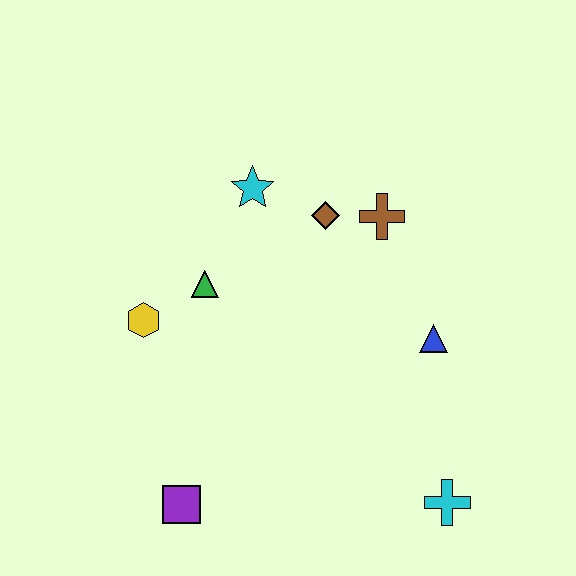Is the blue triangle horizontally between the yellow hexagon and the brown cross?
No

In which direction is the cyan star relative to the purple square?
The cyan star is above the purple square.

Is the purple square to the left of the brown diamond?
Yes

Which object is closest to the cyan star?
The brown diamond is closest to the cyan star.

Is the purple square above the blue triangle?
No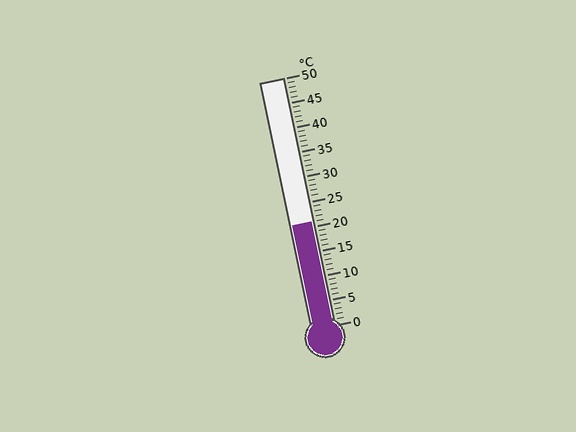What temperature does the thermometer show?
The thermometer shows approximately 21°C.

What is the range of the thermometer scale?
The thermometer scale ranges from 0°C to 50°C.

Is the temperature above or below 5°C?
The temperature is above 5°C.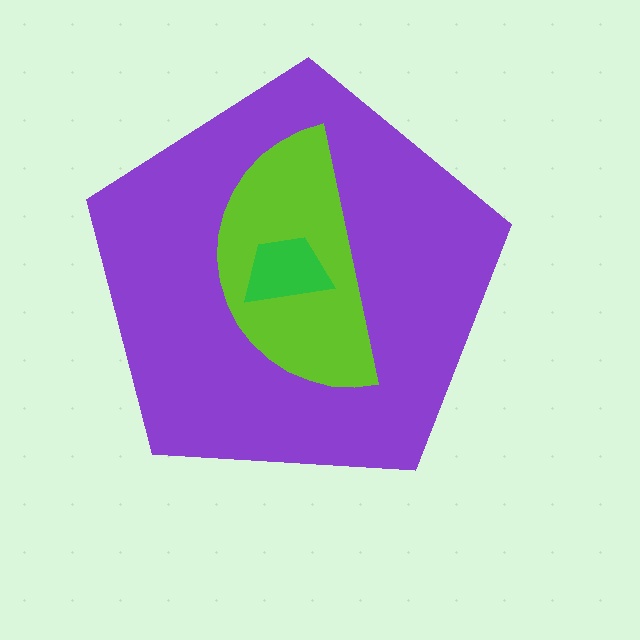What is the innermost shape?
The green trapezoid.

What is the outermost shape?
The purple pentagon.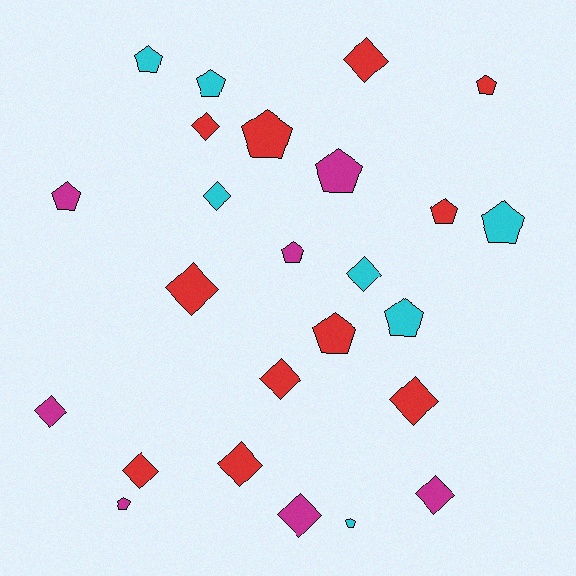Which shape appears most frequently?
Pentagon, with 13 objects.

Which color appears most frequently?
Red, with 11 objects.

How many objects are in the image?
There are 25 objects.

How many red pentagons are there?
There are 4 red pentagons.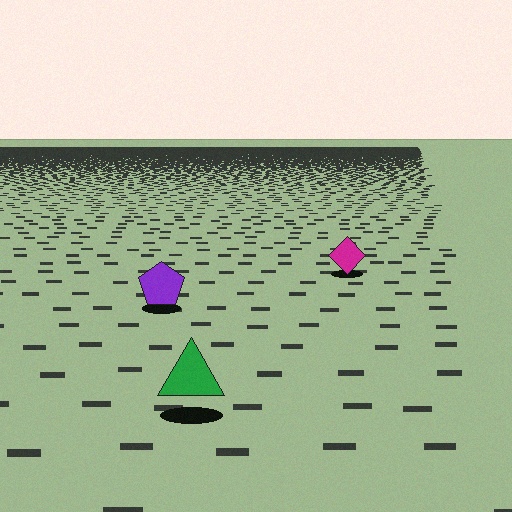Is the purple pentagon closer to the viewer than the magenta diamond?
Yes. The purple pentagon is closer — you can tell from the texture gradient: the ground texture is coarser near it.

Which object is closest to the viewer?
The green triangle is closest. The texture marks near it are larger and more spread out.